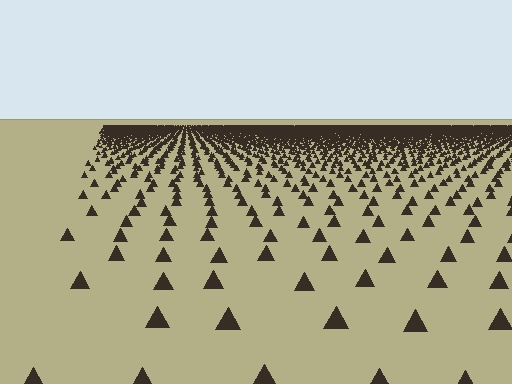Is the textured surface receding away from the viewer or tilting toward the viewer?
The surface is receding away from the viewer. Texture elements get smaller and denser toward the top.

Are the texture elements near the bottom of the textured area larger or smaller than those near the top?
Larger. Near the bottom, elements are closer to the viewer and appear at a bigger on-screen size.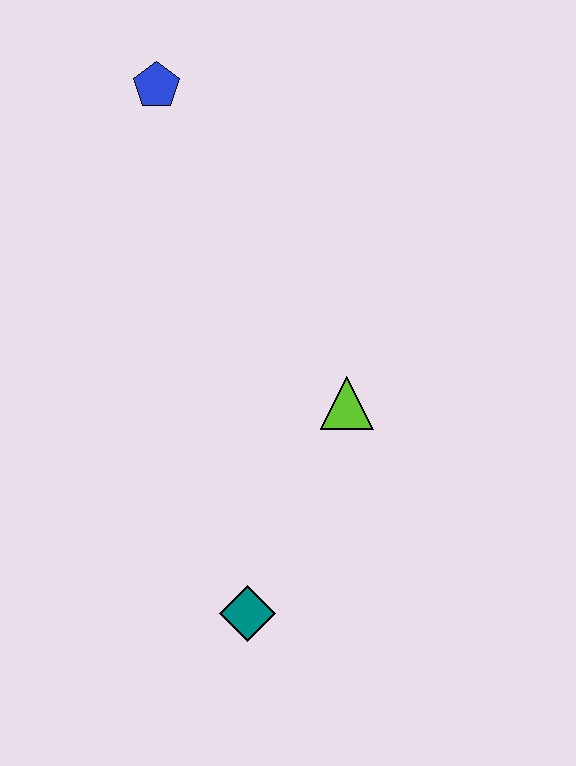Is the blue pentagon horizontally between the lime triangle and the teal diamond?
No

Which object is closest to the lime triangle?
The teal diamond is closest to the lime triangle.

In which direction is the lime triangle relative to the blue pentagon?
The lime triangle is below the blue pentagon.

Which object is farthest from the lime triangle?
The blue pentagon is farthest from the lime triangle.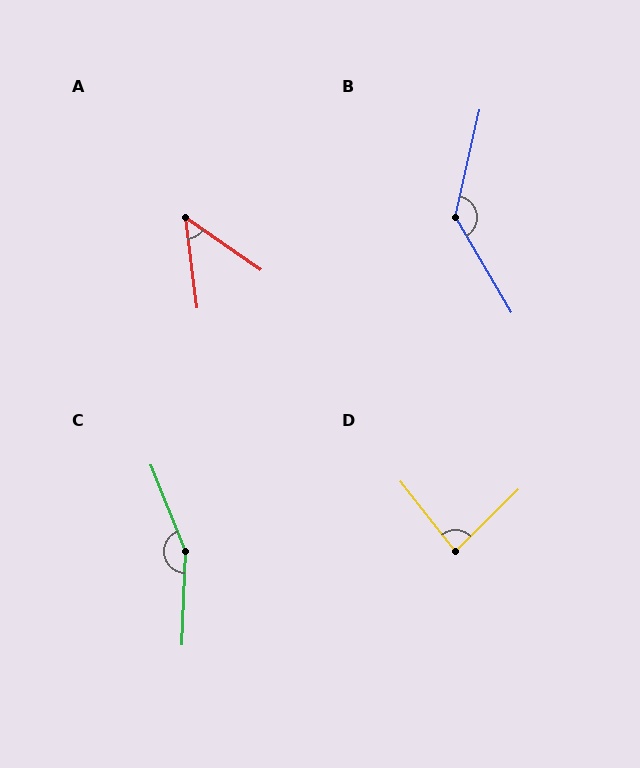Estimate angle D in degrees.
Approximately 84 degrees.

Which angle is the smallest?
A, at approximately 48 degrees.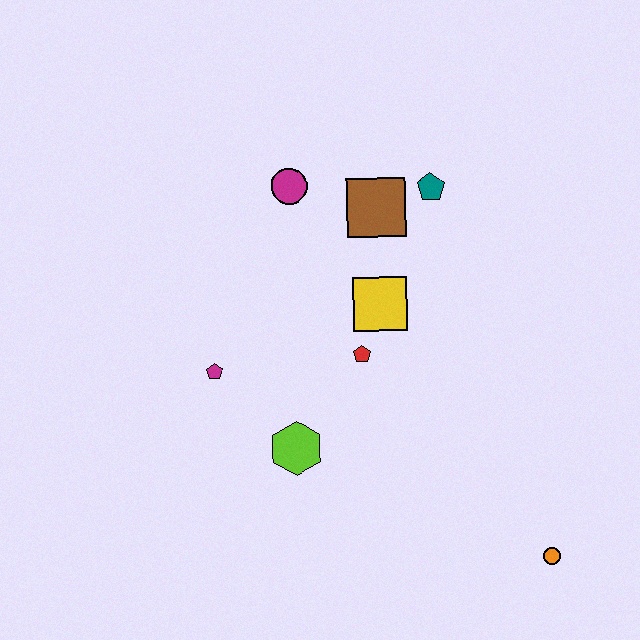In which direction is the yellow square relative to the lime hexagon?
The yellow square is above the lime hexagon.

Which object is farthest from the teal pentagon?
The orange circle is farthest from the teal pentagon.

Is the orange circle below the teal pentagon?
Yes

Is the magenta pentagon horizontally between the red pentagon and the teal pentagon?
No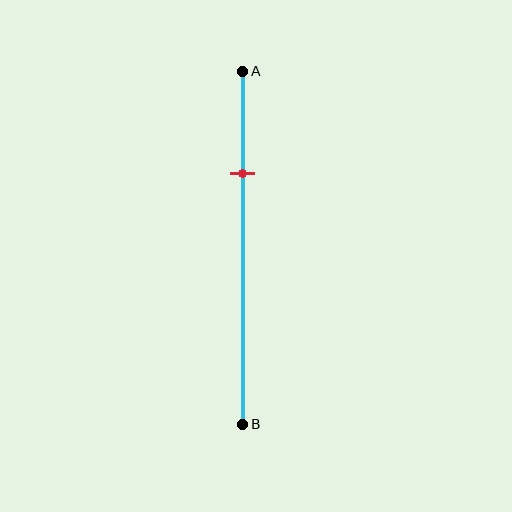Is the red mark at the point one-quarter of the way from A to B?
No, the mark is at about 30% from A, not at the 25% one-quarter point.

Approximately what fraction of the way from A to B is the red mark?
The red mark is approximately 30% of the way from A to B.